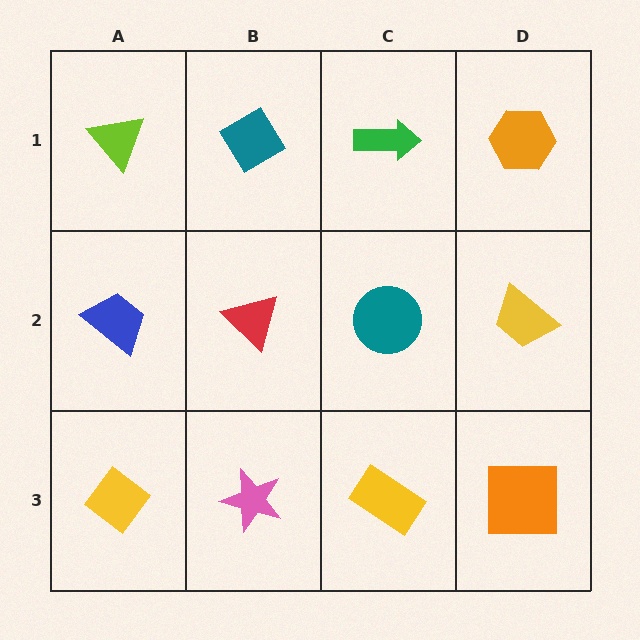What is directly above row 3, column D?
A yellow trapezoid.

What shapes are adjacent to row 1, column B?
A red triangle (row 2, column B), a lime triangle (row 1, column A), a green arrow (row 1, column C).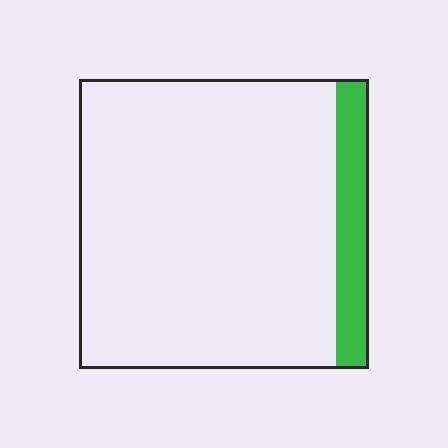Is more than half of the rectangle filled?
No.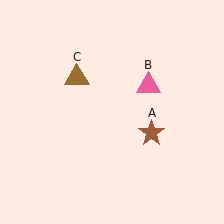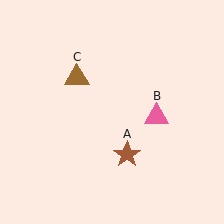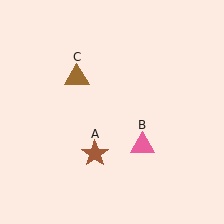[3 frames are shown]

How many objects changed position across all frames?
2 objects changed position: brown star (object A), pink triangle (object B).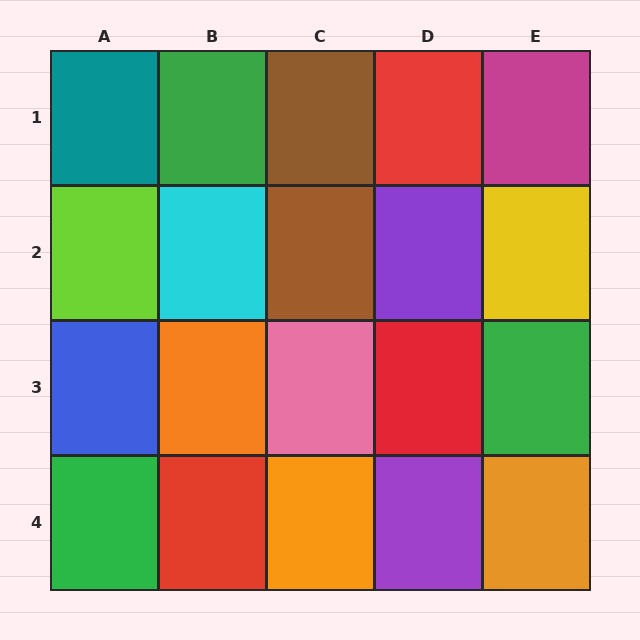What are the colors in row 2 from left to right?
Lime, cyan, brown, purple, yellow.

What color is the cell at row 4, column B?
Red.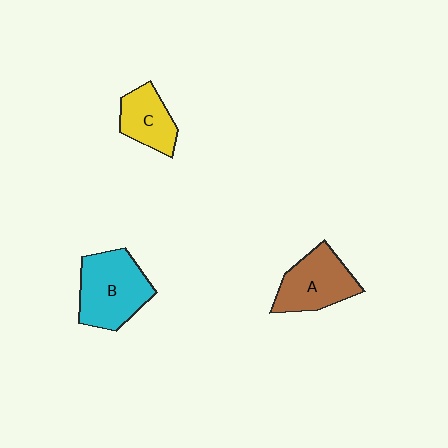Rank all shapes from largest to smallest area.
From largest to smallest: B (cyan), A (brown), C (yellow).